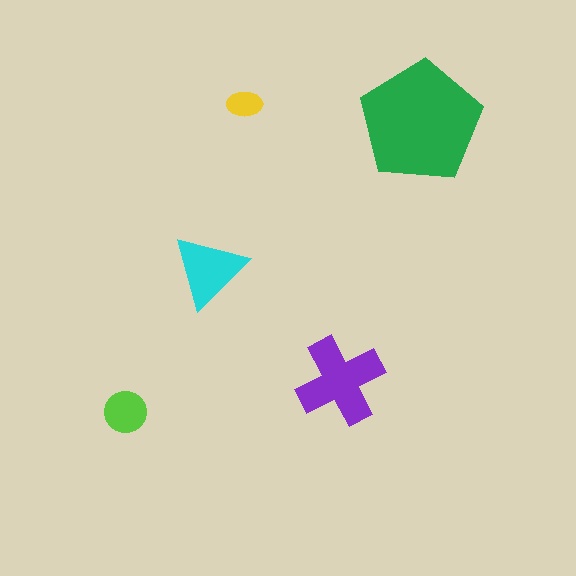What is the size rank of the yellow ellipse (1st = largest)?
5th.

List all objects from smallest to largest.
The yellow ellipse, the lime circle, the cyan triangle, the purple cross, the green pentagon.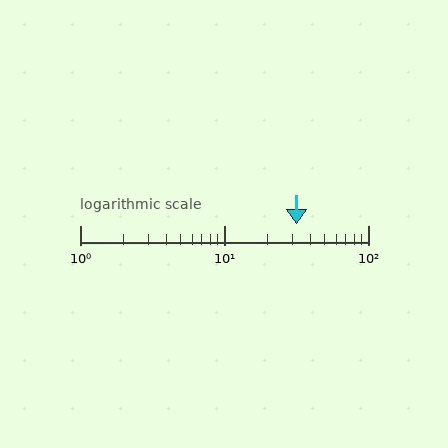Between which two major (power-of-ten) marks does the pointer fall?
The pointer is between 10 and 100.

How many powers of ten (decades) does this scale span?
The scale spans 2 decades, from 1 to 100.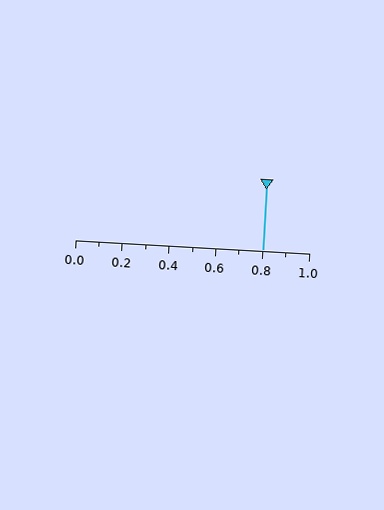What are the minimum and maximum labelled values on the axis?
The axis runs from 0.0 to 1.0.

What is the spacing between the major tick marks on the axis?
The major ticks are spaced 0.2 apart.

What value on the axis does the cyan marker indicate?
The marker indicates approximately 0.8.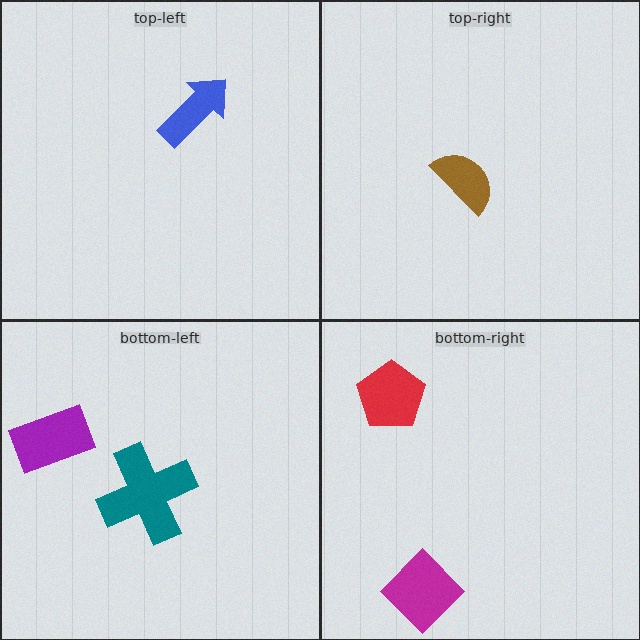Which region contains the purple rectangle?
The bottom-left region.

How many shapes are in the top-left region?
1.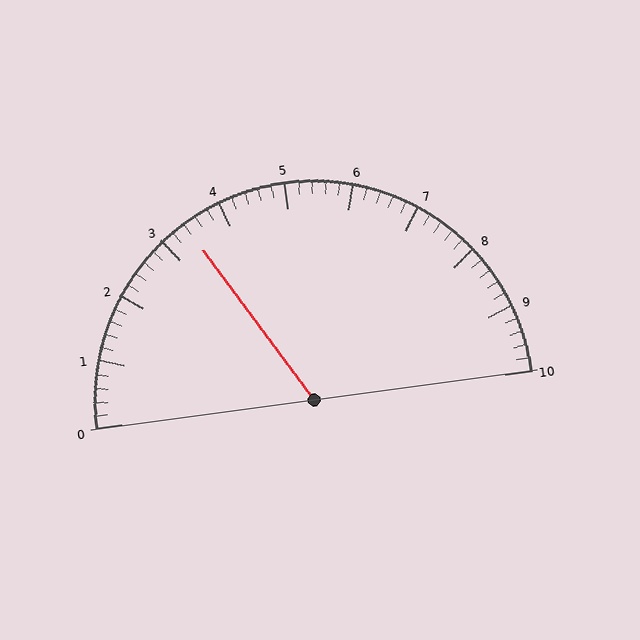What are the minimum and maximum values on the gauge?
The gauge ranges from 0 to 10.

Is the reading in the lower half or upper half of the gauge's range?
The reading is in the lower half of the range (0 to 10).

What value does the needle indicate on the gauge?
The needle indicates approximately 3.4.